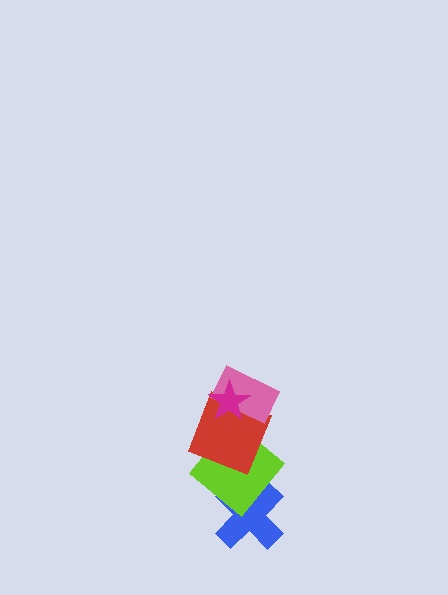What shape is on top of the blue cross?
The lime diamond is on top of the blue cross.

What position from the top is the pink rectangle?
The pink rectangle is 2nd from the top.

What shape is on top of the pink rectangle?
The magenta star is on top of the pink rectangle.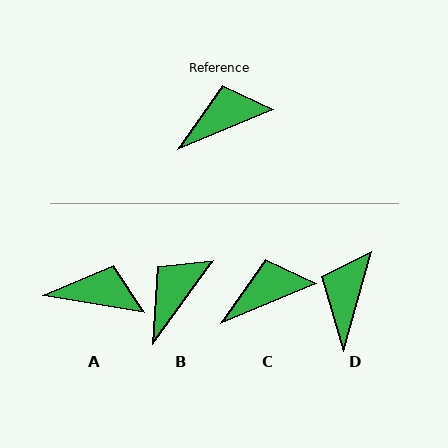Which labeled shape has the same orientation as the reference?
C.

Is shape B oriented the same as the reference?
No, it is off by about 32 degrees.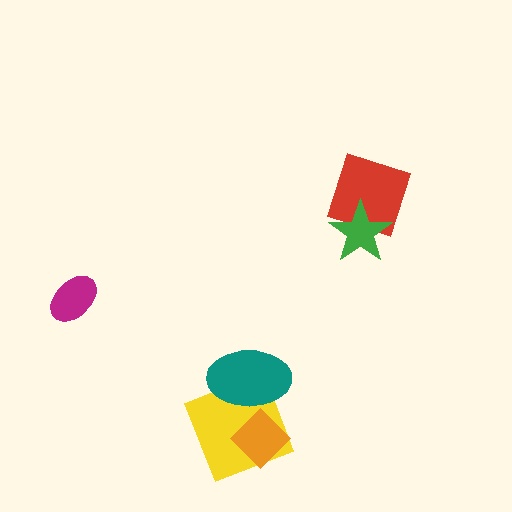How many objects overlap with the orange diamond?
2 objects overlap with the orange diamond.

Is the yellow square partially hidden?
Yes, it is partially covered by another shape.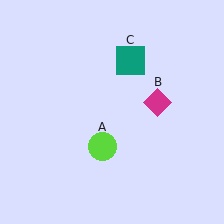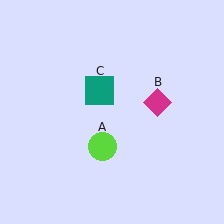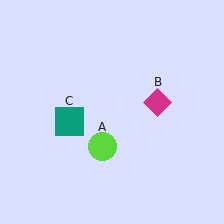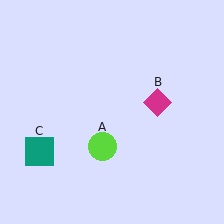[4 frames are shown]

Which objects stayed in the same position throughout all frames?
Lime circle (object A) and magenta diamond (object B) remained stationary.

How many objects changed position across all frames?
1 object changed position: teal square (object C).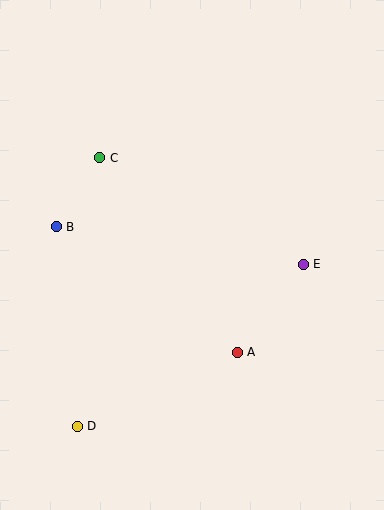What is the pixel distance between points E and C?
The distance between E and C is 230 pixels.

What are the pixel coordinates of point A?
Point A is at (237, 352).